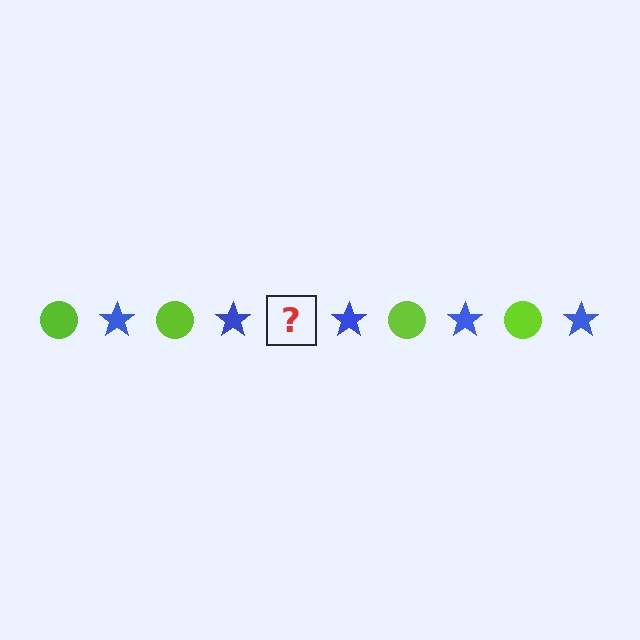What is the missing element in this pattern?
The missing element is a lime circle.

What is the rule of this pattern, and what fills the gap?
The rule is that the pattern alternates between lime circle and blue star. The gap should be filled with a lime circle.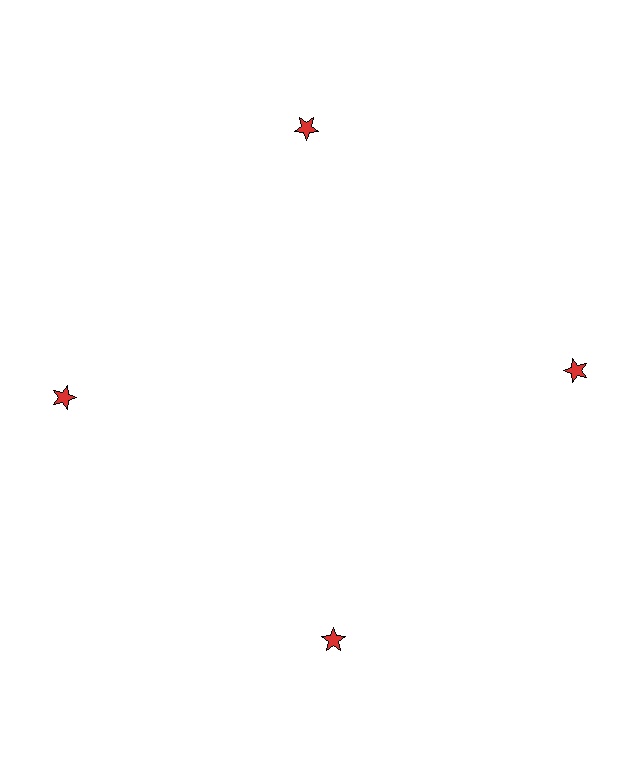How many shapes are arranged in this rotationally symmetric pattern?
There are 4 shapes, arranged in 4 groups of 1.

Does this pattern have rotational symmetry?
Yes, this pattern has 4-fold rotational symmetry. It looks the same after rotating 90 degrees around the center.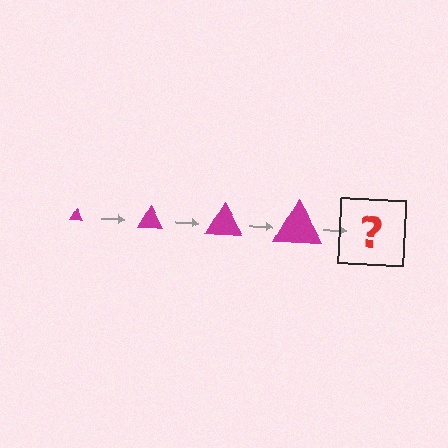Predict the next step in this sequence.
The next step is a magenta triangle, larger than the previous one.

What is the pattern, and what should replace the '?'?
The pattern is that the triangle gets progressively larger each step. The '?' should be a magenta triangle, larger than the previous one.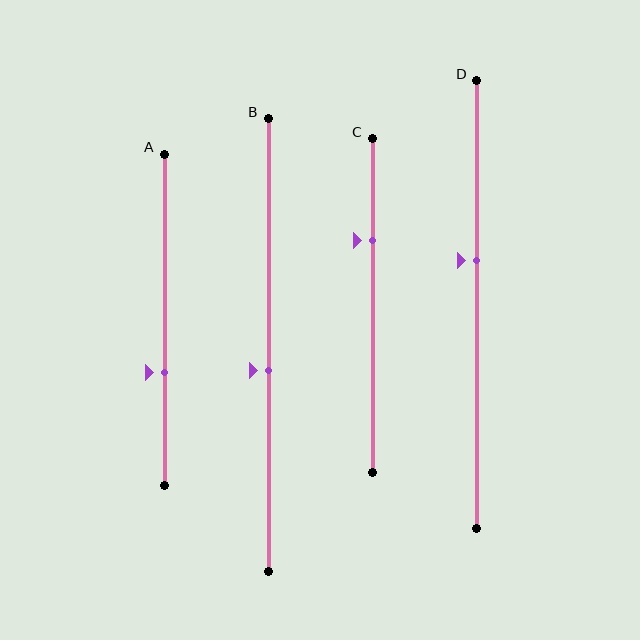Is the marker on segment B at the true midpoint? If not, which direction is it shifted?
No, the marker on segment B is shifted downward by about 6% of the segment length.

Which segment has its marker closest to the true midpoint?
Segment B has its marker closest to the true midpoint.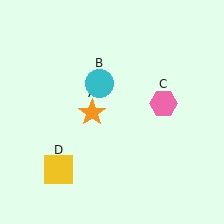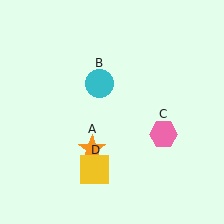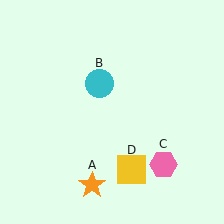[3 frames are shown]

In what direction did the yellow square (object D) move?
The yellow square (object D) moved right.